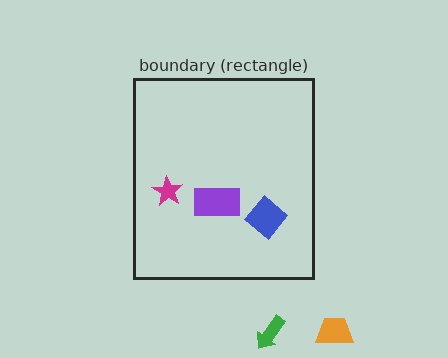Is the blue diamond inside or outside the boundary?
Inside.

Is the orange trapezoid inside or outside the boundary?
Outside.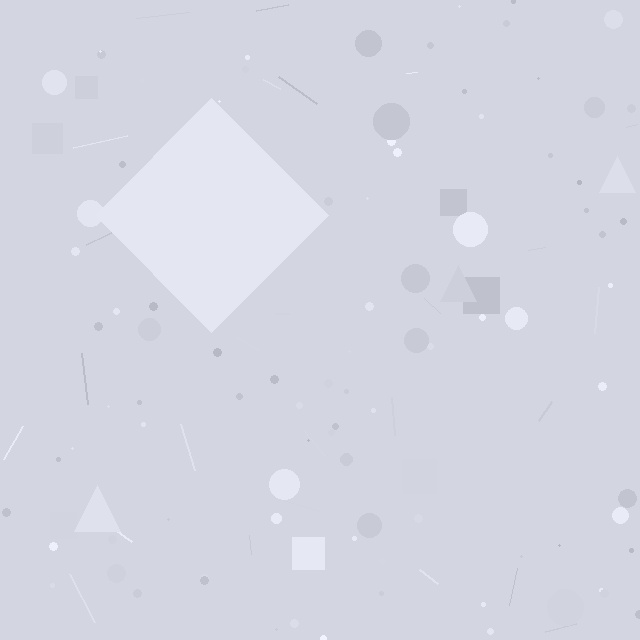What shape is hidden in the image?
A diamond is hidden in the image.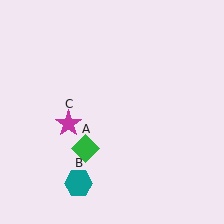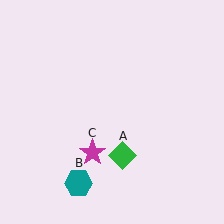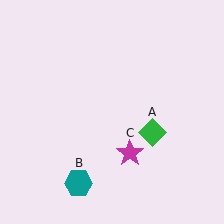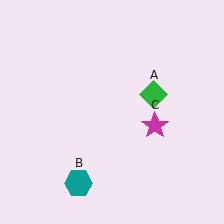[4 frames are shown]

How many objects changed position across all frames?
2 objects changed position: green diamond (object A), magenta star (object C).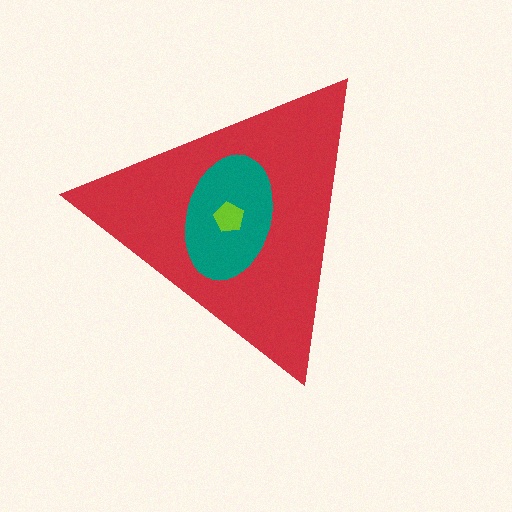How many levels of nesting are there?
3.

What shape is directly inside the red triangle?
The teal ellipse.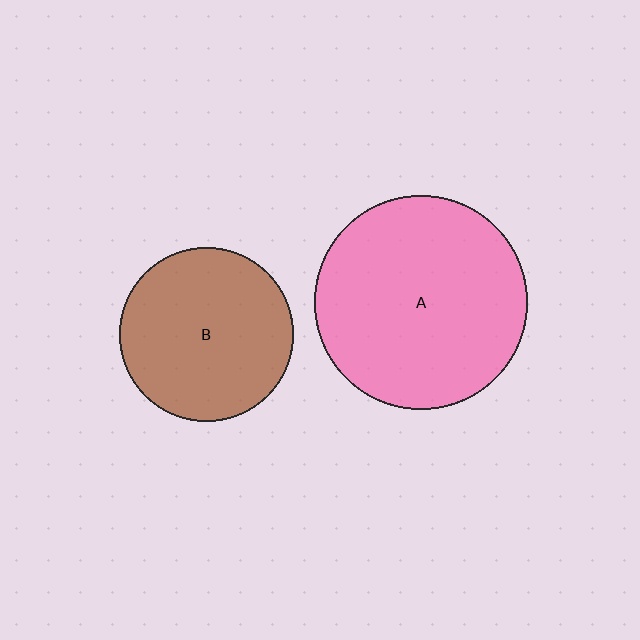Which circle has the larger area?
Circle A (pink).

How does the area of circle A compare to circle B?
Approximately 1.5 times.